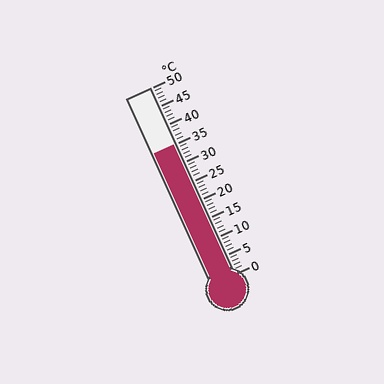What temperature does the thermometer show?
The thermometer shows approximately 35°C.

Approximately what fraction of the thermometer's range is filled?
The thermometer is filled to approximately 70% of its range.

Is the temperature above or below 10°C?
The temperature is above 10°C.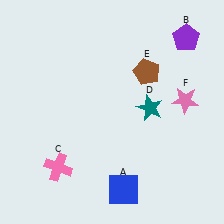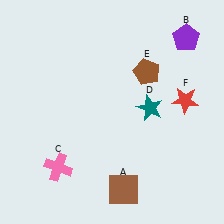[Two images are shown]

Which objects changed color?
A changed from blue to brown. F changed from pink to red.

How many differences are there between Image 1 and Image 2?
There are 2 differences between the two images.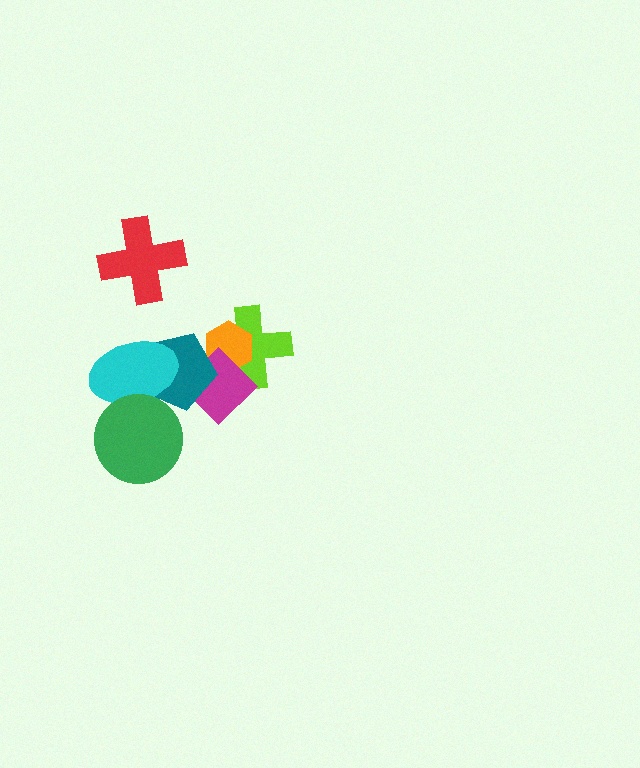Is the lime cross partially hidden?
Yes, it is partially covered by another shape.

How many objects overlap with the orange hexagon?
3 objects overlap with the orange hexagon.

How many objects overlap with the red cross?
0 objects overlap with the red cross.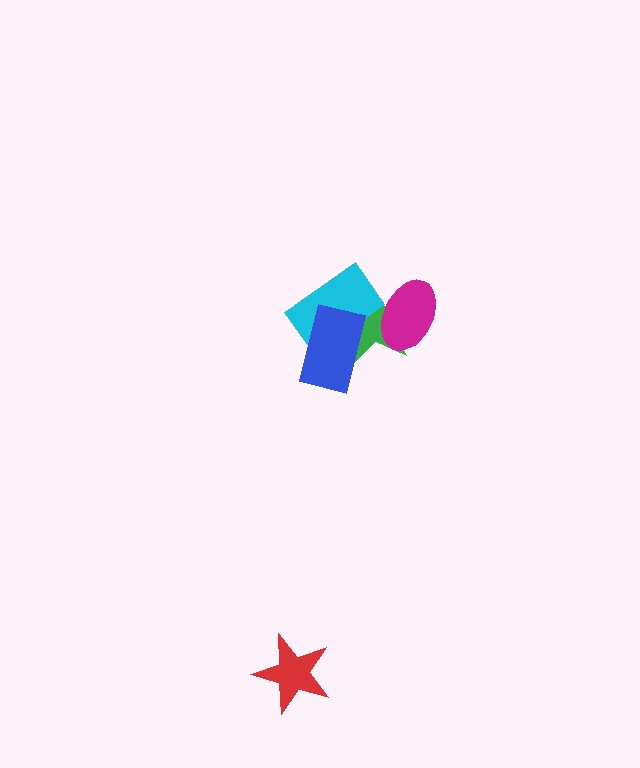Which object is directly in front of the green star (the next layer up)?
The magenta ellipse is directly in front of the green star.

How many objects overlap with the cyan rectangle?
2 objects overlap with the cyan rectangle.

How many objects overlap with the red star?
0 objects overlap with the red star.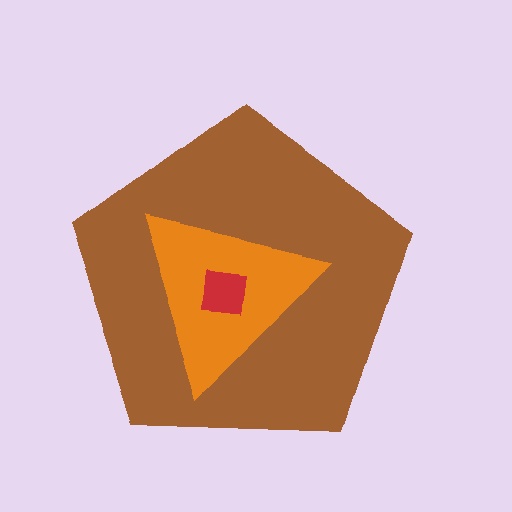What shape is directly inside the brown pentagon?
The orange triangle.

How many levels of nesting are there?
3.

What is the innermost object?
The red square.